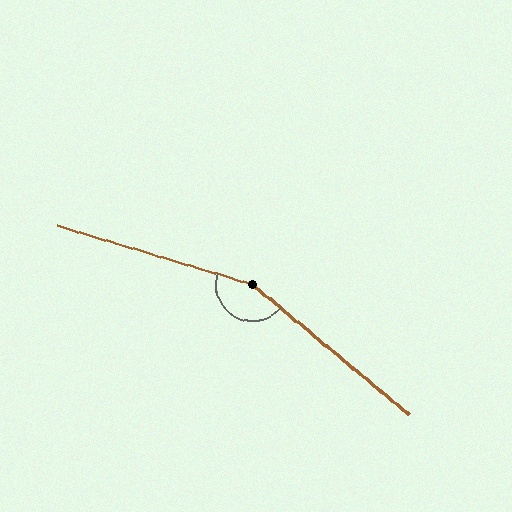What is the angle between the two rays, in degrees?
Approximately 157 degrees.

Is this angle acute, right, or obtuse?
It is obtuse.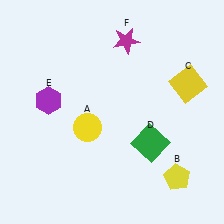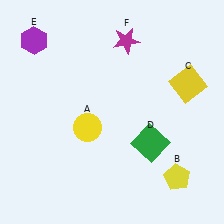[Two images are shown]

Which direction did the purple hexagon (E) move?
The purple hexagon (E) moved up.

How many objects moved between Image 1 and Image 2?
1 object moved between the two images.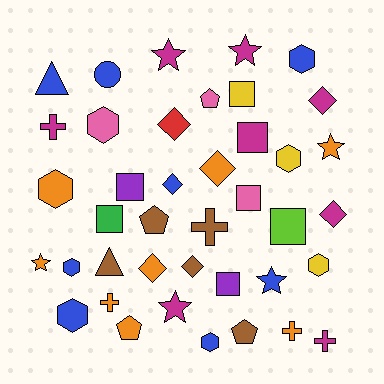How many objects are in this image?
There are 40 objects.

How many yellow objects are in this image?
There are 3 yellow objects.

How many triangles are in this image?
There are 2 triangles.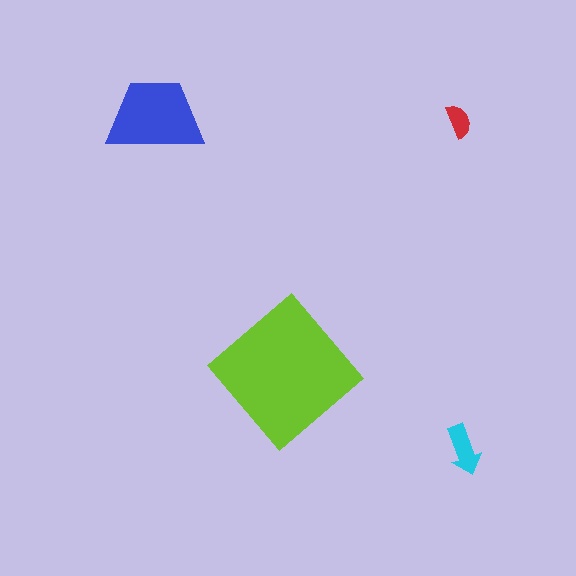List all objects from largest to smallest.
The lime diamond, the blue trapezoid, the cyan arrow, the red semicircle.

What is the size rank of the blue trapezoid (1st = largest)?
2nd.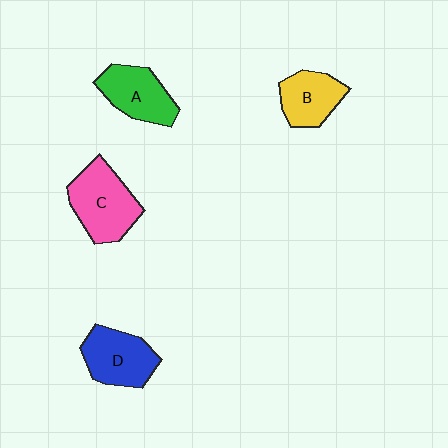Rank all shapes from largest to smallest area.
From largest to smallest: C (pink), D (blue), A (green), B (yellow).